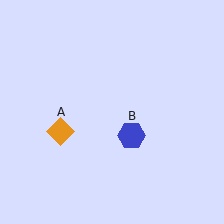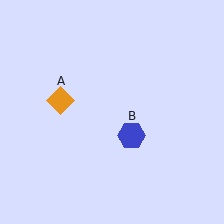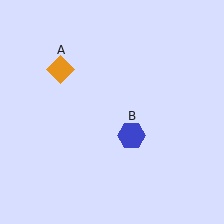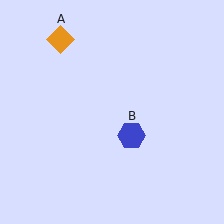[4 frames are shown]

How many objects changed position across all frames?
1 object changed position: orange diamond (object A).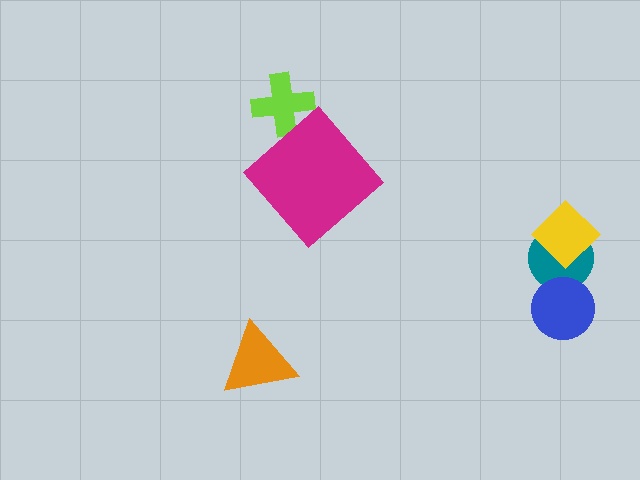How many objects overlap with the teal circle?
2 objects overlap with the teal circle.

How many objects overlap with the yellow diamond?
1 object overlaps with the yellow diamond.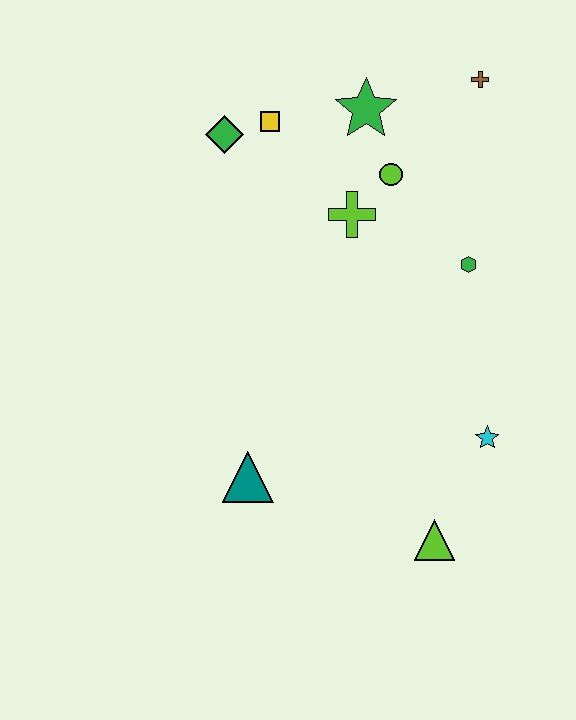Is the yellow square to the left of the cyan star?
Yes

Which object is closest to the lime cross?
The lime circle is closest to the lime cross.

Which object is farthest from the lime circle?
The lime triangle is farthest from the lime circle.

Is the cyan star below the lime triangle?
No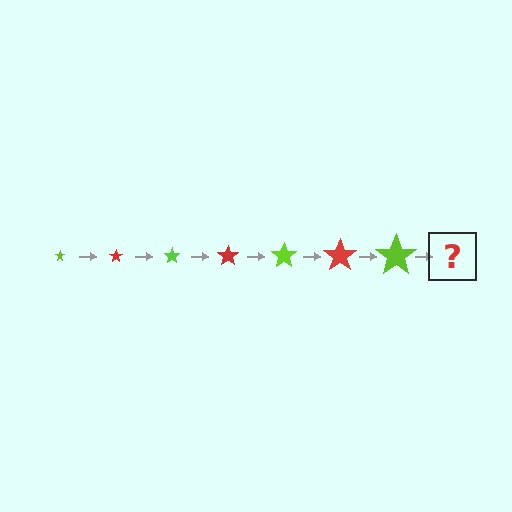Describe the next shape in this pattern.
It should be a red star, larger than the previous one.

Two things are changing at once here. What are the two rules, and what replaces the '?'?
The two rules are that the star grows larger each step and the color cycles through lime and red. The '?' should be a red star, larger than the previous one.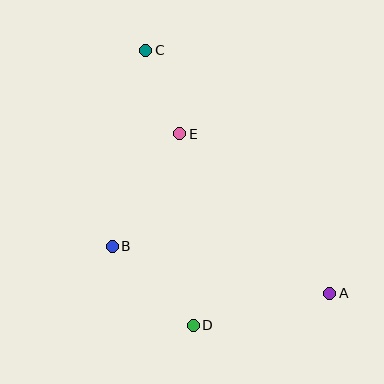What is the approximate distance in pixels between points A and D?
The distance between A and D is approximately 140 pixels.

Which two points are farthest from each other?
Points A and C are farthest from each other.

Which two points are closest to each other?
Points C and E are closest to each other.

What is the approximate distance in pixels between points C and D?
The distance between C and D is approximately 279 pixels.